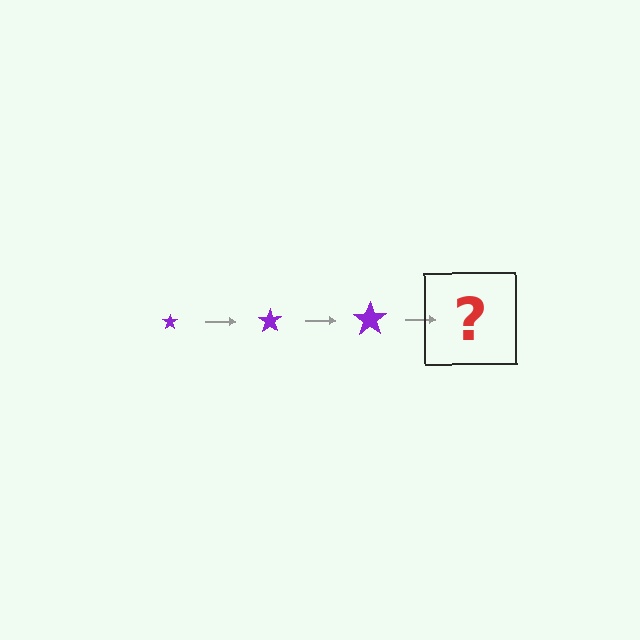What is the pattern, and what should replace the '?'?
The pattern is that the star gets progressively larger each step. The '?' should be a purple star, larger than the previous one.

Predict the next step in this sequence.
The next step is a purple star, larger than the previous one.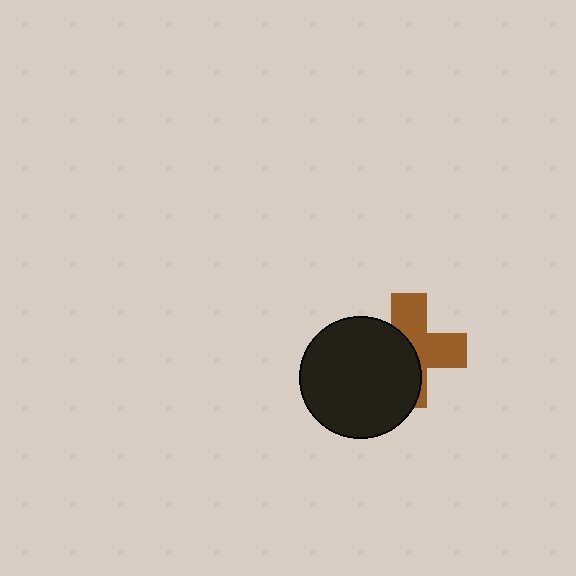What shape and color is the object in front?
The object in front is a black circle.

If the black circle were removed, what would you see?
You would see the complete brown cross.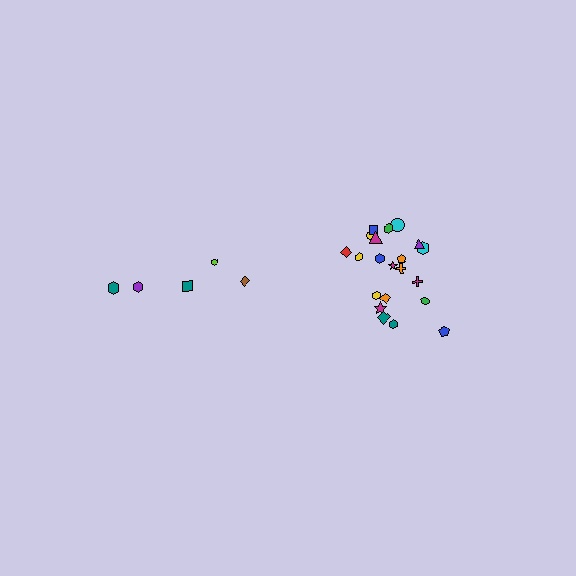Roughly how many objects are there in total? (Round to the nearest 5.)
Roughly 25 objects in total.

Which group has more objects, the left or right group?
The right group.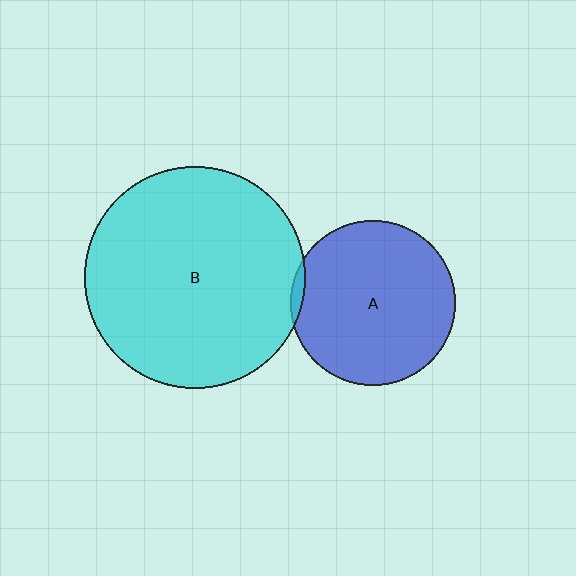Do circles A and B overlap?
Yes.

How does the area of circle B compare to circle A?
Approximately 1.8 times.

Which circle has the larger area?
Circle B (cyan).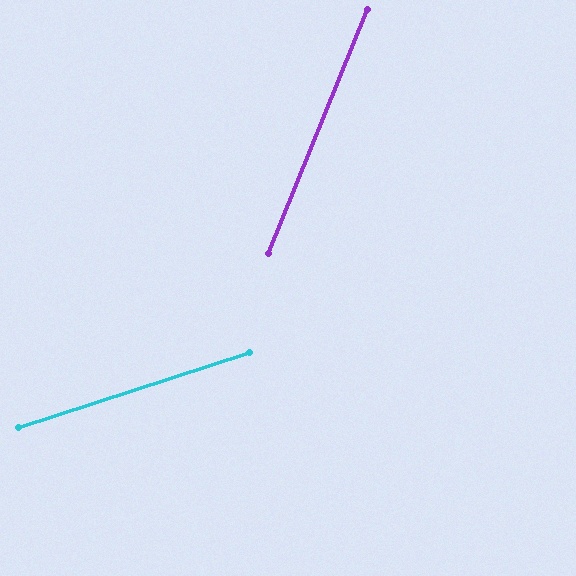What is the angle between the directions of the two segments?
Approximately 50 degrees.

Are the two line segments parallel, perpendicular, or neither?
Neither parallel nor perpendicular — they differ by about 50°.